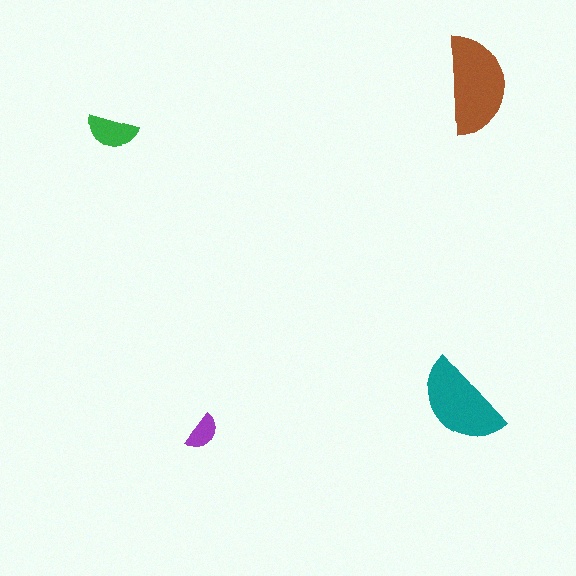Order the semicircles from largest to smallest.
the brown one, the teal one, the green one, the purple one.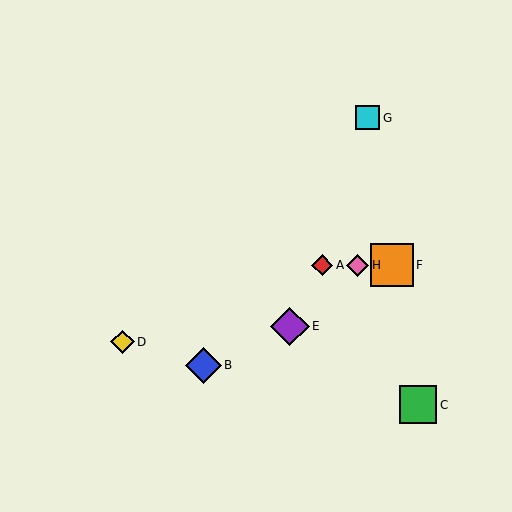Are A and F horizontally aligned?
Yes, both are at y≈265.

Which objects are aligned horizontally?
Objects A, F, H are aligned horizontally.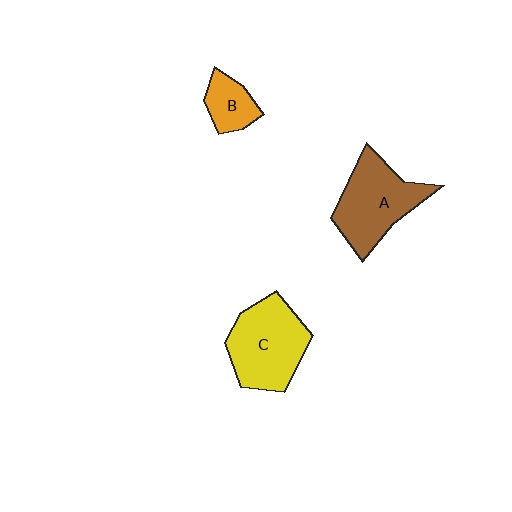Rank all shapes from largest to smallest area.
From largest to smallest: C (yellow), A (brown), B (orange).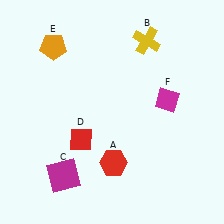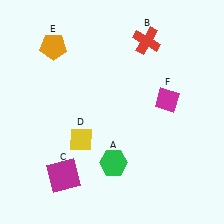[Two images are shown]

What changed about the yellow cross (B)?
In Image 1, B is yellow. In Image 2, it changed to red.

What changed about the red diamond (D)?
In Image 1, D is red. In Image 2, it changed to yellow.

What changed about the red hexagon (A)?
In Image 1, A is red. In Image 2, it changed to green.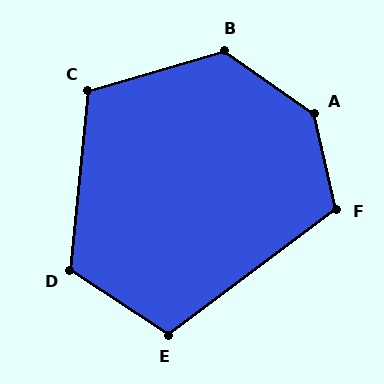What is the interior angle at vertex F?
Approximately 114 degrees (obtuse).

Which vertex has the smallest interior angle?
E, at approximately 110 degrees.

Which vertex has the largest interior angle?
A, at approximately 138 degrees.